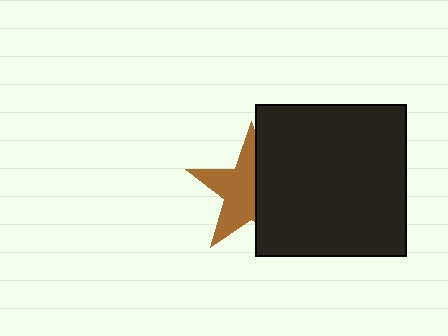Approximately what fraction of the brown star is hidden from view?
Roughly 43% of the brown star is hidden behind the black square.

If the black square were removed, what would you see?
You would see the complete brown star.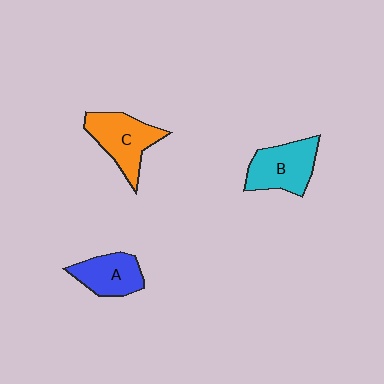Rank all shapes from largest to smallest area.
From largest to smallest: C (orange), B (cyan), A (blue).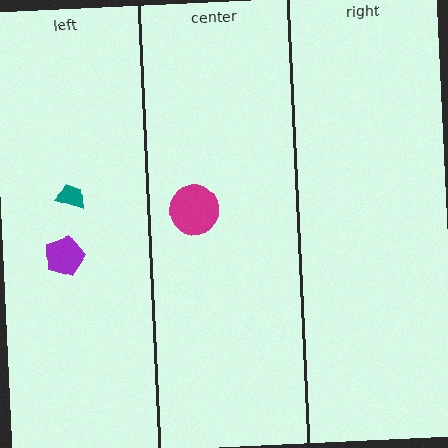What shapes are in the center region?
The magenta circle.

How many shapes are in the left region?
2.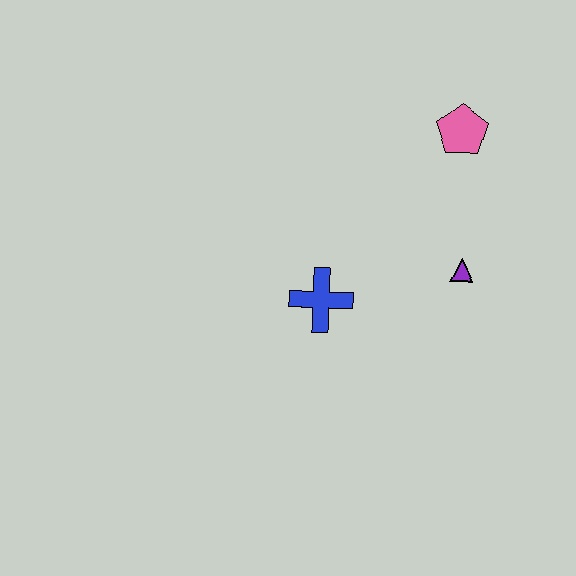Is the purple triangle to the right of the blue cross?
Yes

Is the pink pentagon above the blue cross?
Yes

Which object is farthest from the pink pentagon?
The blue cross is farthest from the pink pentagon.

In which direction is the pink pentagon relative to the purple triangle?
The pink pentagon is above the purple triangle.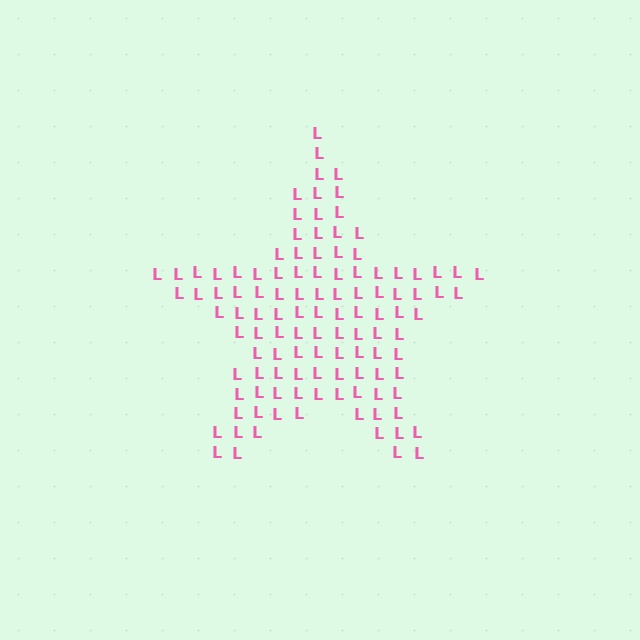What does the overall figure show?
The overall figure shows a star.